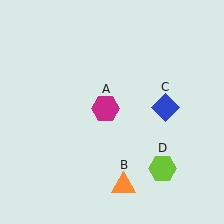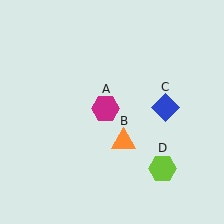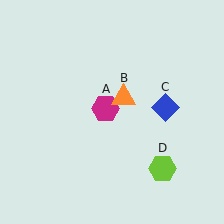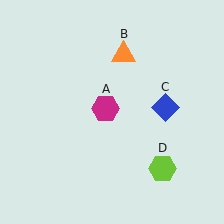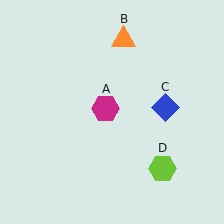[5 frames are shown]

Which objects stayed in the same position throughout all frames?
Magenta hexagon (object A) and blue diamond (object C) and lime hexagon (object D) remained stationary.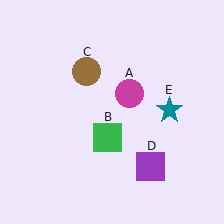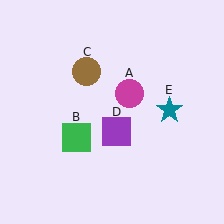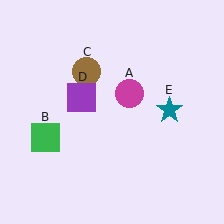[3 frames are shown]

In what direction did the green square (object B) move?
The green square (object B) moved left.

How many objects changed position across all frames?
2 objects changed position: green square (object B), purple square (object D).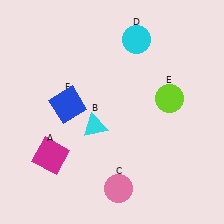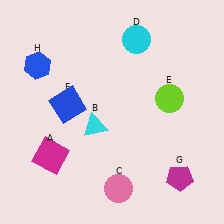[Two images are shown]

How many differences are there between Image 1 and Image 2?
There are 2 differences between the two images.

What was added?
A magenta pentagon (G), a blue hexagon (H) were added in Image 2.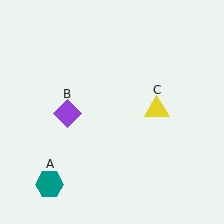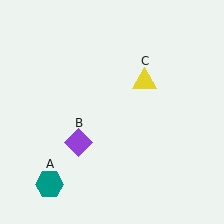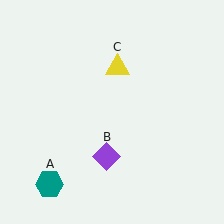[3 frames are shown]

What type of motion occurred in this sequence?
The purple diamond (object B), yellow triangle (object C) rotated counterclockwise around the center of the scene.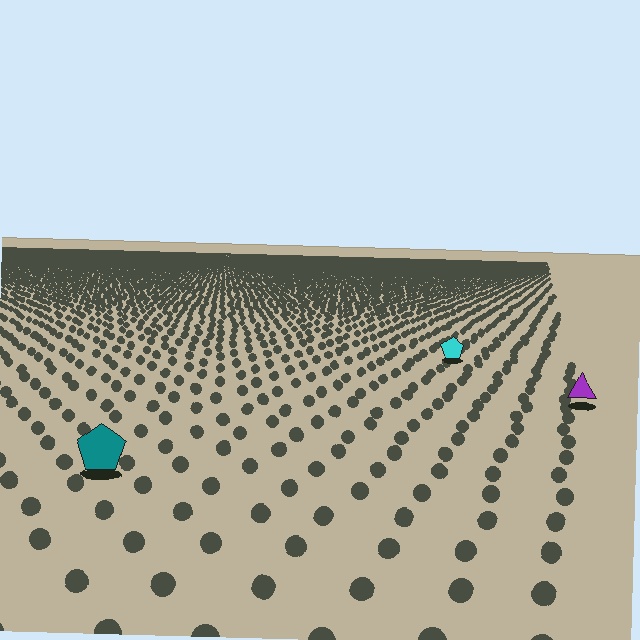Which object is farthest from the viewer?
The cyan pentagon is farthest from the viewer. It appears smaller and the ground texture around it is denser.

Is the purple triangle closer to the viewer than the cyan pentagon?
Yes. The purple triangle is closer — you can tell from the texture gradient: the ground texture is coarser near it.